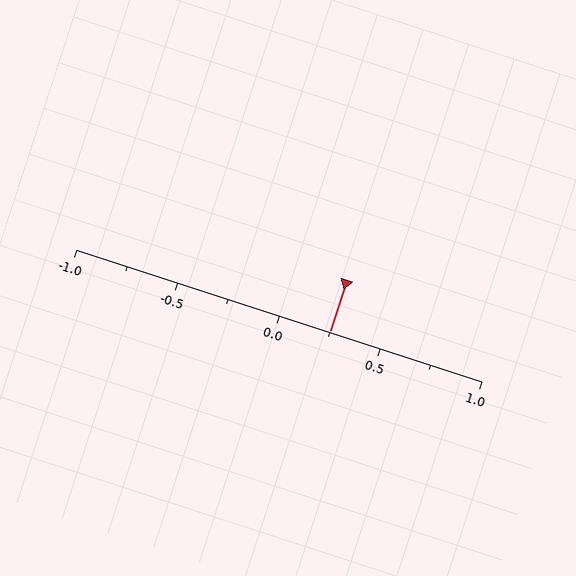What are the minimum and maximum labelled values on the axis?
The axis runs from -1.0 to 1.0.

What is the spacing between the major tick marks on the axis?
The major ticks are spaced 0.5 apart.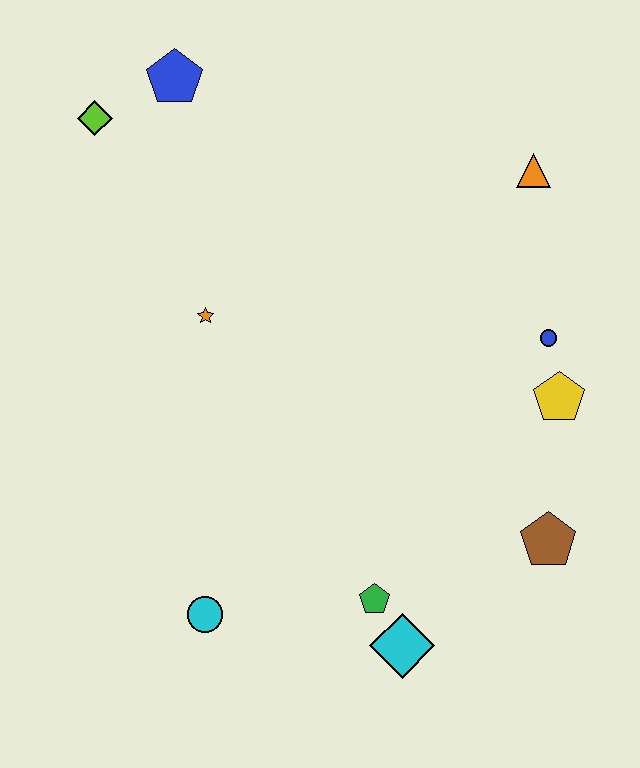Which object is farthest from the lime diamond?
The brown pentagon is farthest from the lime diamond.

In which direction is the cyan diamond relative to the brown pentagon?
The cyan diamond is to the left of the brown pentagon.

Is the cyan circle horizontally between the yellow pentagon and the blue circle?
No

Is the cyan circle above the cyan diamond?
Yes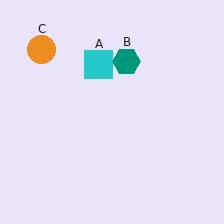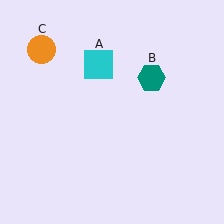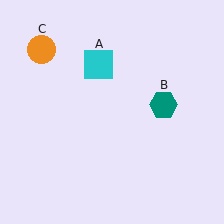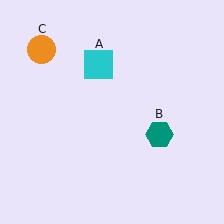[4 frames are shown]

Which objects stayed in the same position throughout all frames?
Cyan square (object A) and orange circle (object C) remained stationary.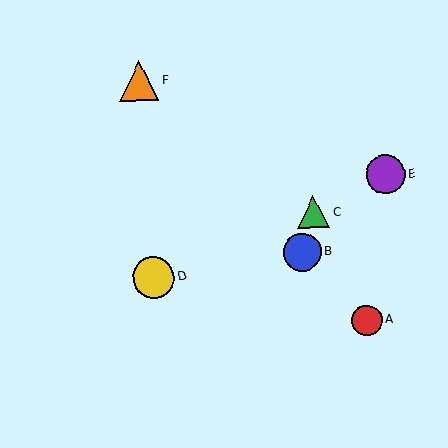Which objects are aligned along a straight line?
Objects A, B, F are aligned along a straight line.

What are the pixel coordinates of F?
Object F is at (139, 81).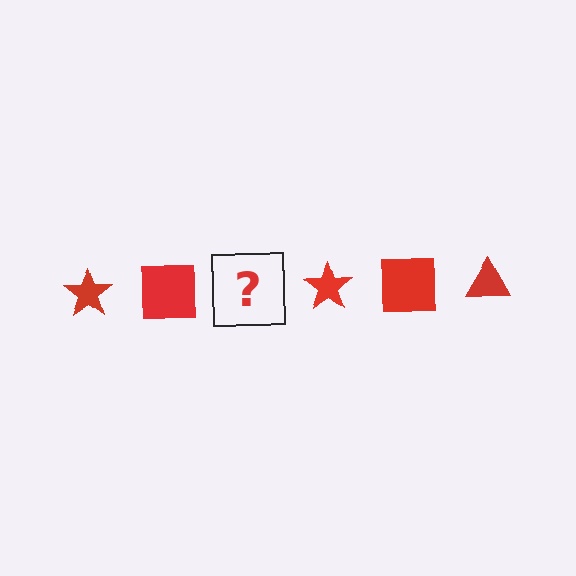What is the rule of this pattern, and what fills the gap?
The rule is that the pattern cycles through star, square, triangle shapes in red. The gap should be filled with a red triangle.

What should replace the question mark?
The question mark should be replaced with a red triangle.